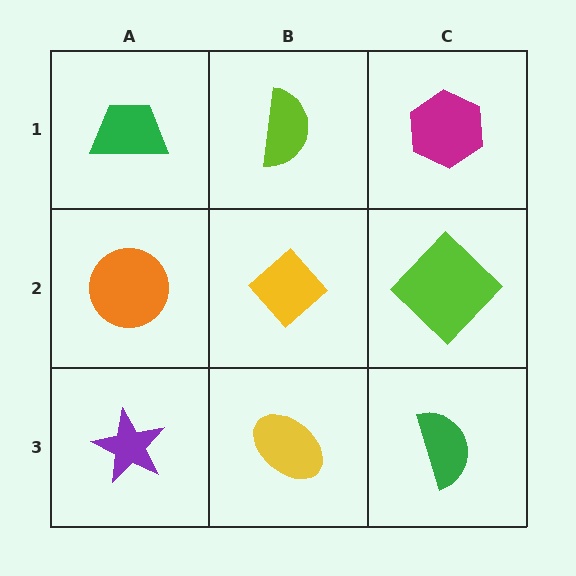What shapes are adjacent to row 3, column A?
An orange circle (row 2, column A), a yellow ellipse (row 3, column B).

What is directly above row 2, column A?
A green trapezoid.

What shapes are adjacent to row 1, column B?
A yellow diamond (row 2, column B), a green trapezoid (row 1, column A), a magenta hexagon (row 1, column C).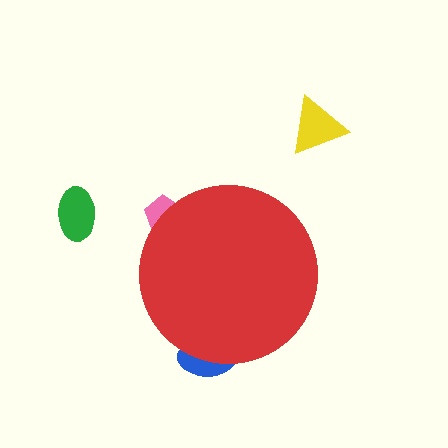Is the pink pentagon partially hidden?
Yes, the pink pentagon is partially hidden behind the red circle.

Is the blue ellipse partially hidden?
Yes, the blue ellipse is partially hidden behind the red circle.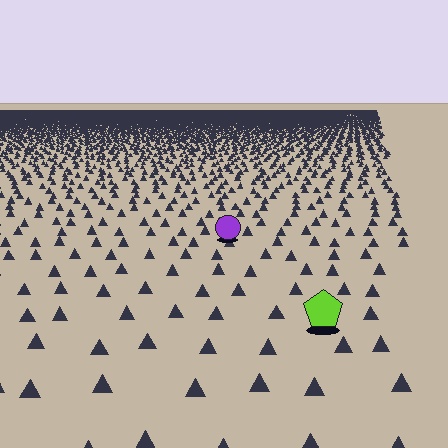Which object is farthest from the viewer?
The purple circle is farthest from the viewer. It appears smaller and the ground texture around it is denser.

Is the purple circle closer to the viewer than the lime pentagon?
No. The lime pentagon is closer — you can tell from the texture gradient: the ground texture is coarser near it.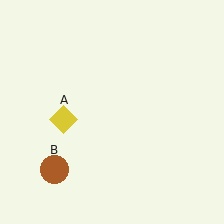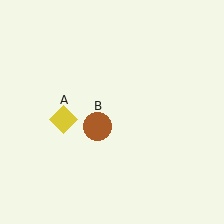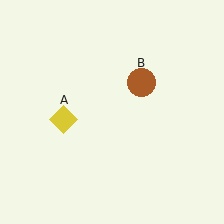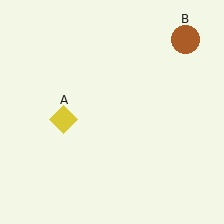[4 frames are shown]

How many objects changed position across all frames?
1 object changed position: brown circle (object B).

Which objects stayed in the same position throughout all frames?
Yellow diamond (object A) remained stationary.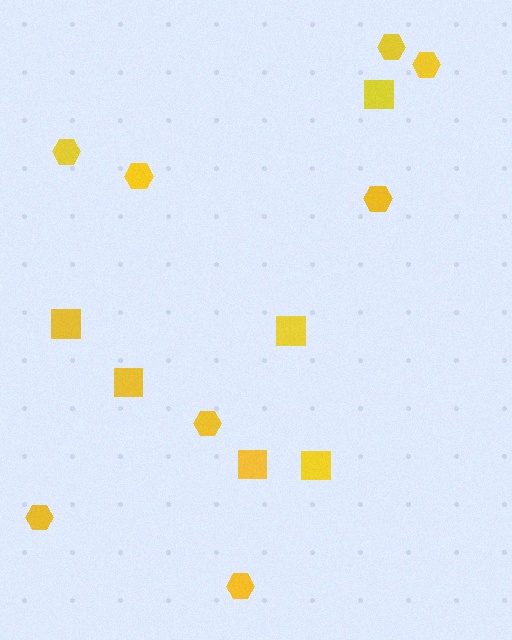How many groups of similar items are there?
There are 2 groups: one group of squares (6) and one group of hexagons (8).